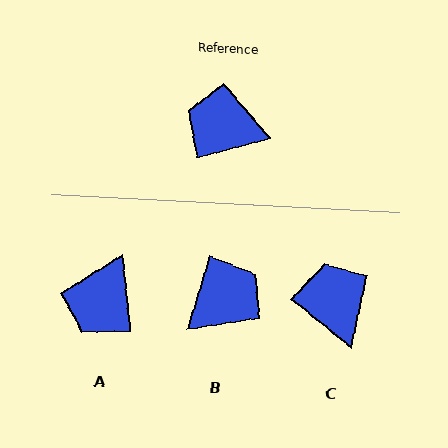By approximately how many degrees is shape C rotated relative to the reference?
Approximately 53 degrees clockwise.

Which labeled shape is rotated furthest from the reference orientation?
B, about 122 degrees away.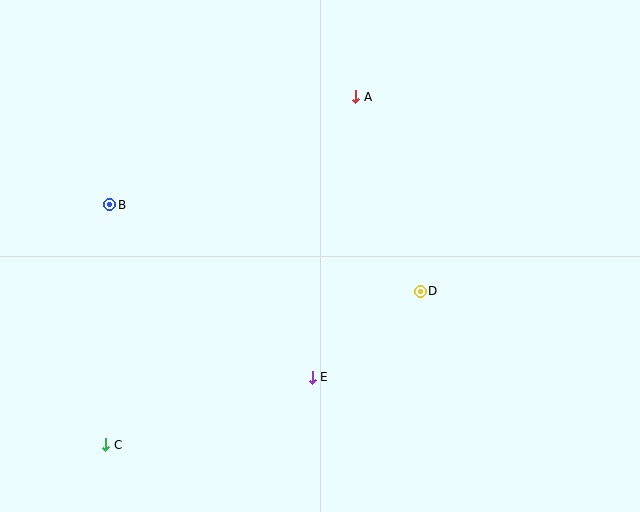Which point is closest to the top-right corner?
Point A is closest to the top-right corner.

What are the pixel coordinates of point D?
Point D is at (420, 291).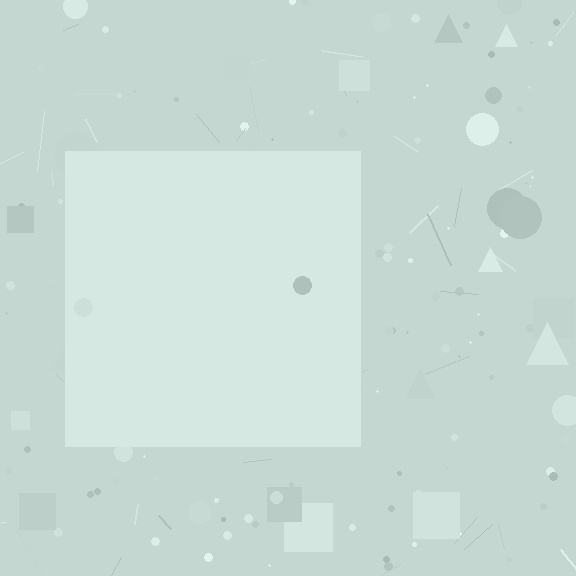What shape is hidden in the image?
A square is hidden in the image.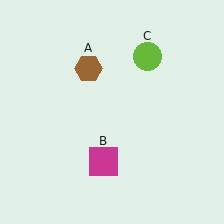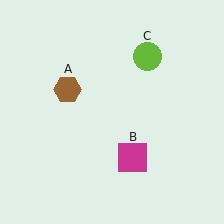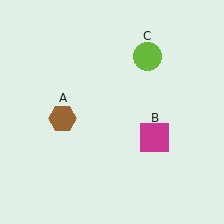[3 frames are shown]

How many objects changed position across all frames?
2 objects changed position: brown hexagon (object A), magenta square (object B).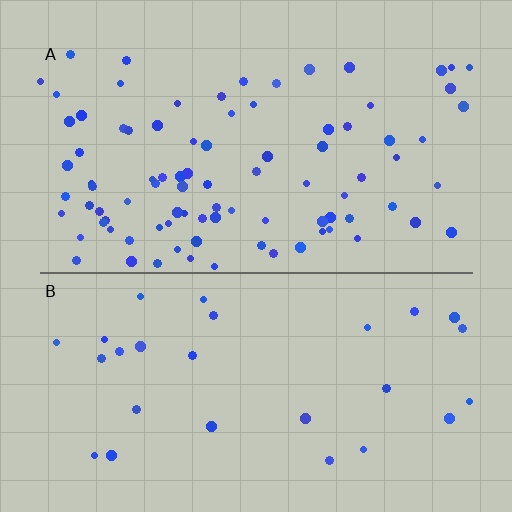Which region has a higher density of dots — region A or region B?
A (the top).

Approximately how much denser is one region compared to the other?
Approximately 3.2× — region A over region B.